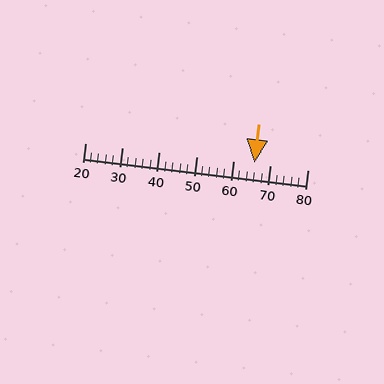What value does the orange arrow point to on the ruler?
The orange arrow points to approximately 66.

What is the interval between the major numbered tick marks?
The major tick marks are spaced 10 units apart.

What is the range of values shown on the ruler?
The ruler shows values from 20 to 80.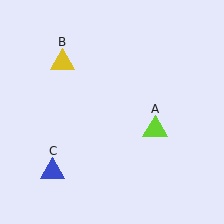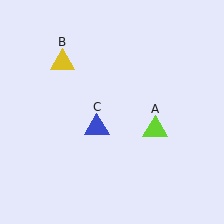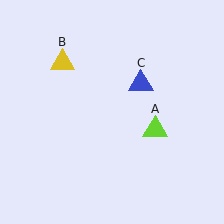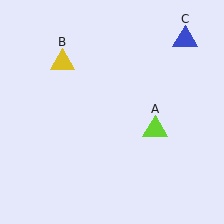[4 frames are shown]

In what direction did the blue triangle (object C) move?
The blue triangle (object C) moved up and to the right.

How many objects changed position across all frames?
1 object changed position: blue triangle (object C).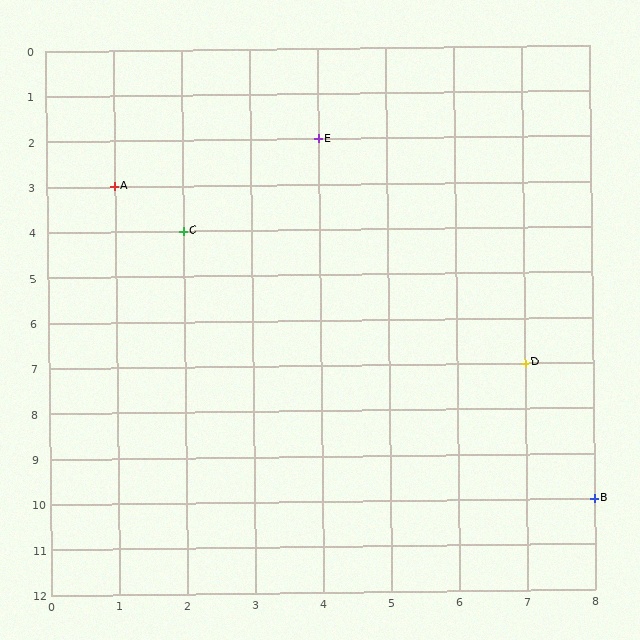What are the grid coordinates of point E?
Point E is at grid coordinates (4, 2).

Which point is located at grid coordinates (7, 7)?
Point D is at (7, 7).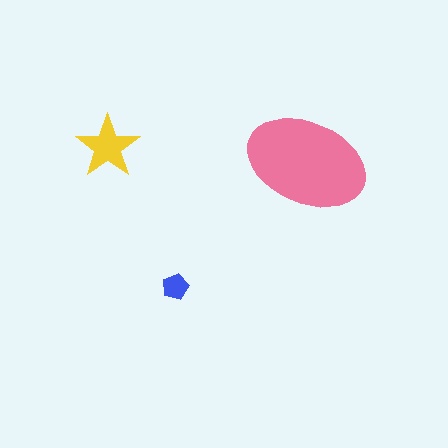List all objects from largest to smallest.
The pink ellipse, the yellow star, the blue pentagon.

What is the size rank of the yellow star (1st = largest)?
2nd.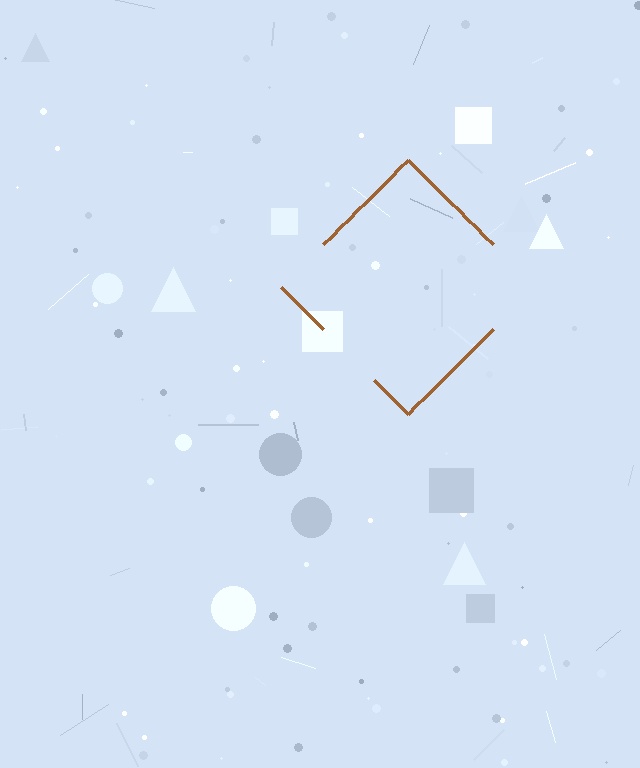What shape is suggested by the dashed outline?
The dashed outline suggests a diamond.